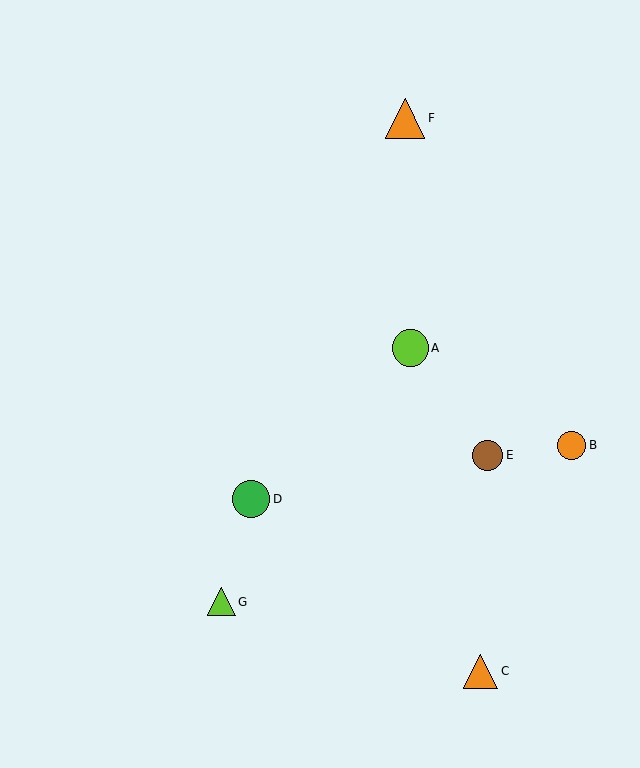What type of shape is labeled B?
Shape B is an orange circle.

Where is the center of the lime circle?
The center of the lime circle is at (410, 348).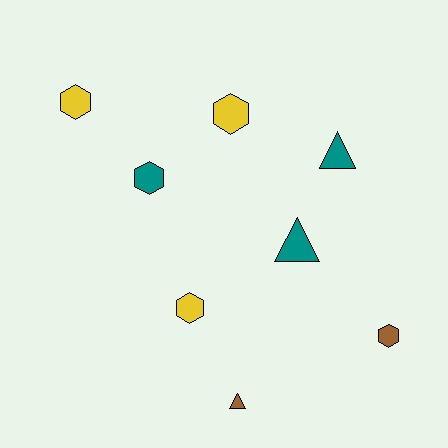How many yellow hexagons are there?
There are 3 yellow hexagons.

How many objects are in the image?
There are 8 objects.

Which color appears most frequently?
Yellow, with 3 objects.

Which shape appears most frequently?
Hexagon, with 5 objects.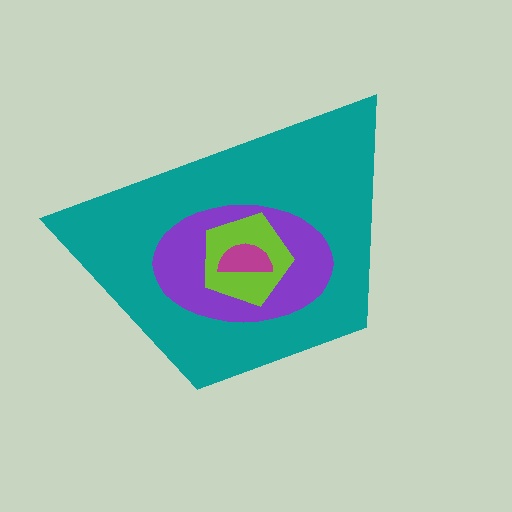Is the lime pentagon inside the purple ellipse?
Yes.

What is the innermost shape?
The magenta semicircle.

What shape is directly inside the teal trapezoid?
The purple ellipse.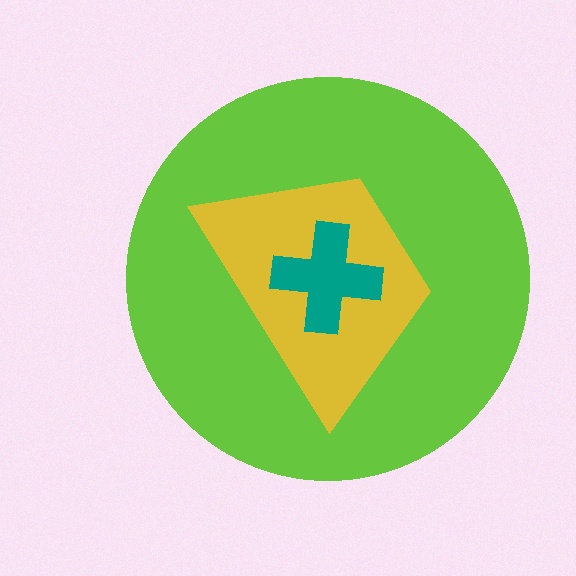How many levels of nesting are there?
3.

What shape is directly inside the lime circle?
The yellow trapezoid.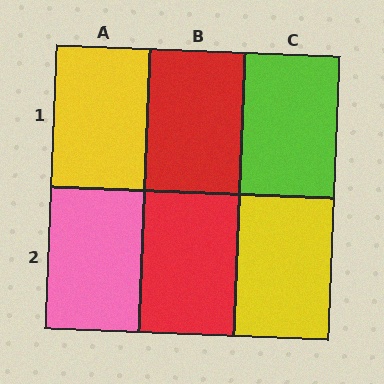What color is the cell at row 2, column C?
Yellow.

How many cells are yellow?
2 cells are yellow.